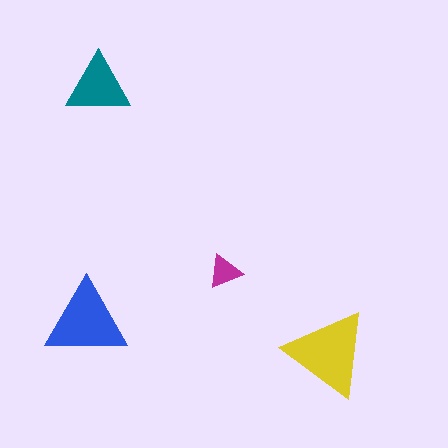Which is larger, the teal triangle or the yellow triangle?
The yellow one.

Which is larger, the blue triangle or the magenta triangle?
The blue one.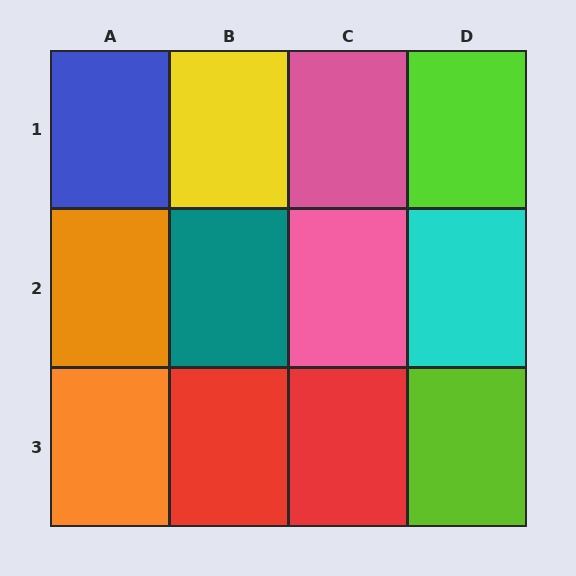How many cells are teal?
1 cell is teal.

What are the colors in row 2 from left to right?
Orange, teal, pink, cyan.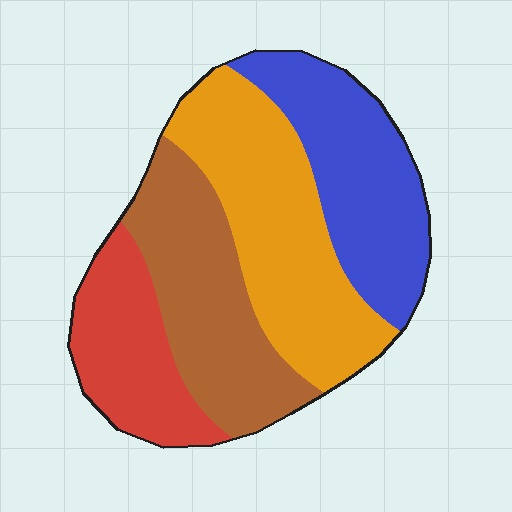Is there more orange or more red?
Orange.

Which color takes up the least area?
Red, at roughly 20%.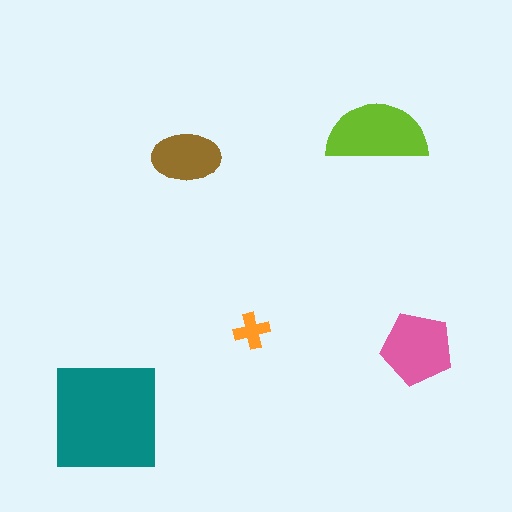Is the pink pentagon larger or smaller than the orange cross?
Larger.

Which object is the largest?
The teal square.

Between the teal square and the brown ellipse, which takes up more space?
The teal square.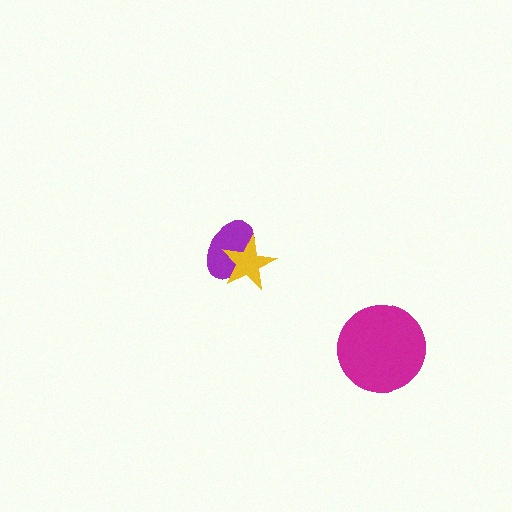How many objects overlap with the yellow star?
1 object overlaps with the yellow star.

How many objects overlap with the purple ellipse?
1 object overlaps with the purple ellipse.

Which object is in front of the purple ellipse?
The yellow star is in front of the purple ellipse.